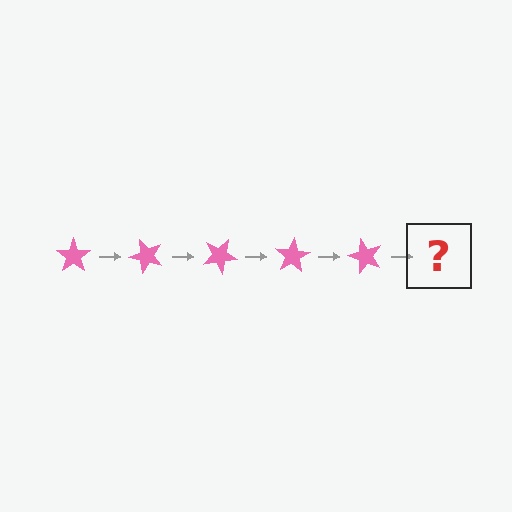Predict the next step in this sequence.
The next step is a pink star rotated 250 degrees.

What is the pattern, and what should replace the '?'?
The pattern is that the star rotates 50 degrees each step. The '?' should be a pink star rotated 250 degrees.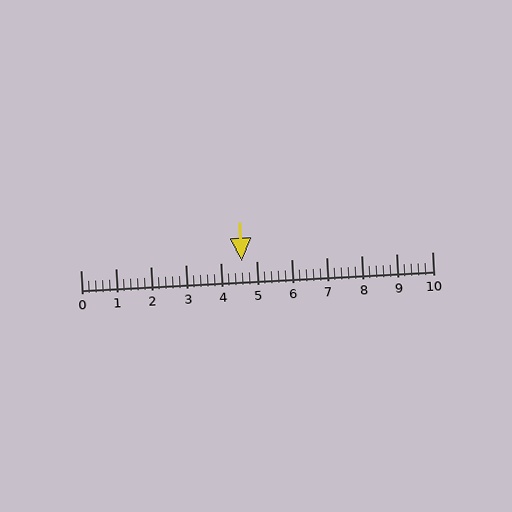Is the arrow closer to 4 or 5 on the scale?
The arrow is closer to 5.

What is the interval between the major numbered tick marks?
The major tick marks are spaced 1 units apart.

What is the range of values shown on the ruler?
The ruler shows values from 0 to 10.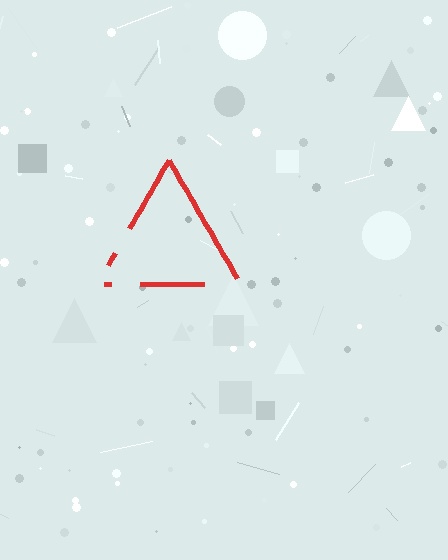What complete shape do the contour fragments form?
The contour fragments form a triangle.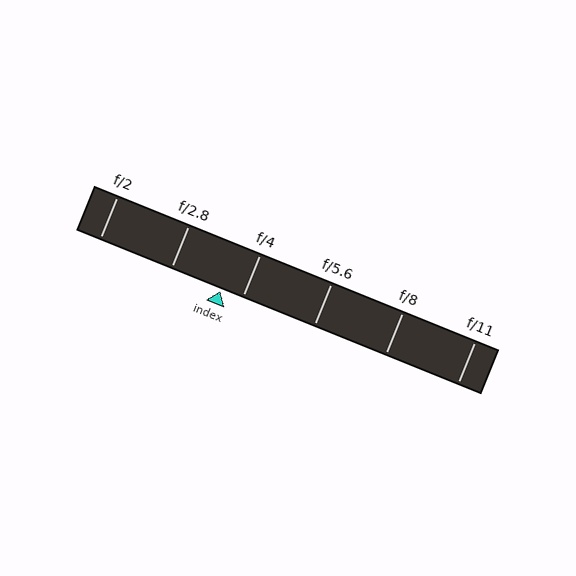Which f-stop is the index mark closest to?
The index mark is closest to f/4.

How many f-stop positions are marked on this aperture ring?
There are 6 f-stop positions marked.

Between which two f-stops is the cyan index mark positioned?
The index mark is between f/2.8 and f/4.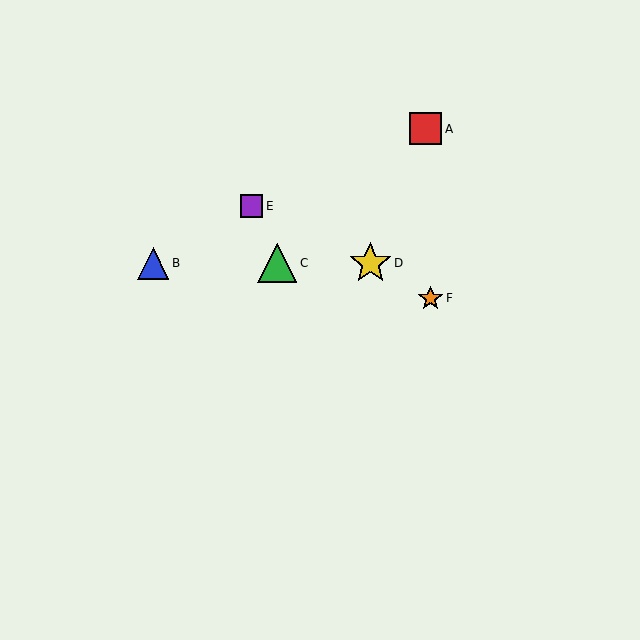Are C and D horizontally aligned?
Yes, both are at y≈263.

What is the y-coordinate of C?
Object C is at y≈263.